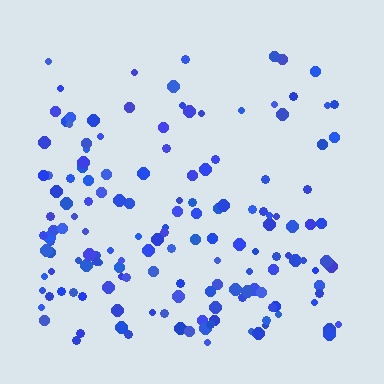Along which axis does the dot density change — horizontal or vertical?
Vertical.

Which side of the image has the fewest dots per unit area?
The top.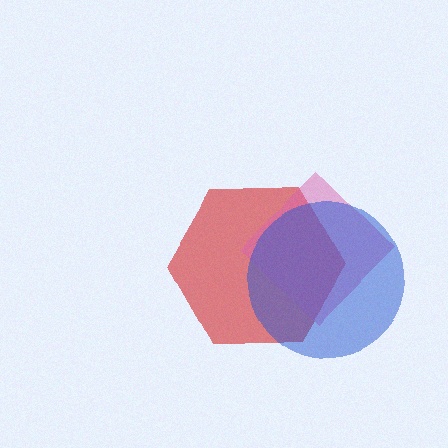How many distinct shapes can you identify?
There are 3 distinct shapes: a red hexagon, a pink diamond, a blue circle.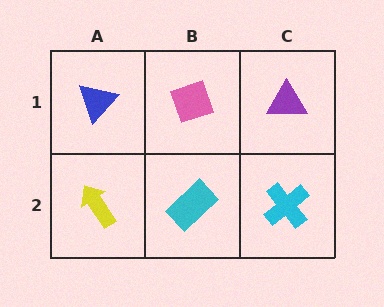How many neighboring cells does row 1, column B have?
3.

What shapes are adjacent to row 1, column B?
A cyan rectangle (row 2, column B), a blue triangle (row 1, column A), a purple triangle (row 1, column C).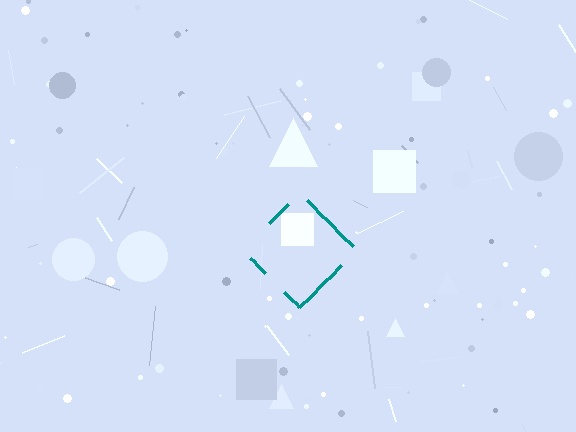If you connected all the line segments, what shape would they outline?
They would outline a diamond.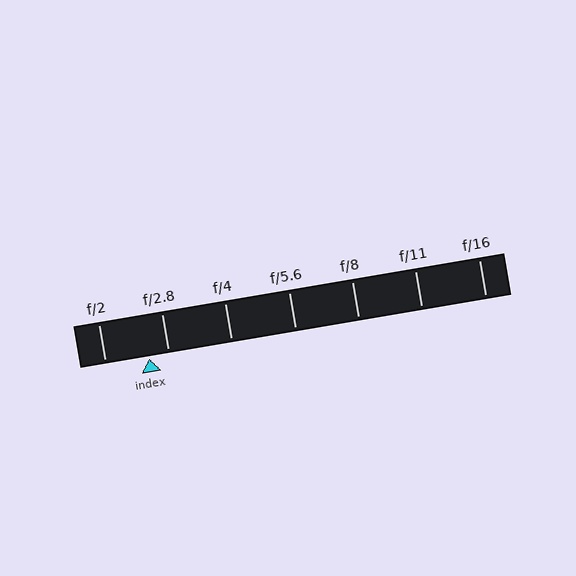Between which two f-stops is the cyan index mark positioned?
The index mark is between f/2 and f/2.8.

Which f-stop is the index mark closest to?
The index mark is closest to f/2.8.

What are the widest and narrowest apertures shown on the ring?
The widest aperture shown is f/2 and the narrowest is f/16.